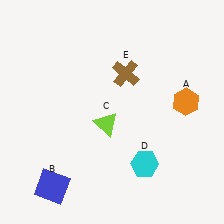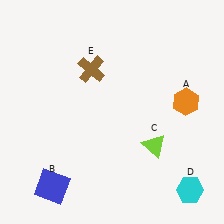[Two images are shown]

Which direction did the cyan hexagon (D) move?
The cyan hexagon (D) moved right.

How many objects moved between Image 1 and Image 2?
3 objects moved between the two images.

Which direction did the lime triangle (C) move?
The lime triangle (C) moved right.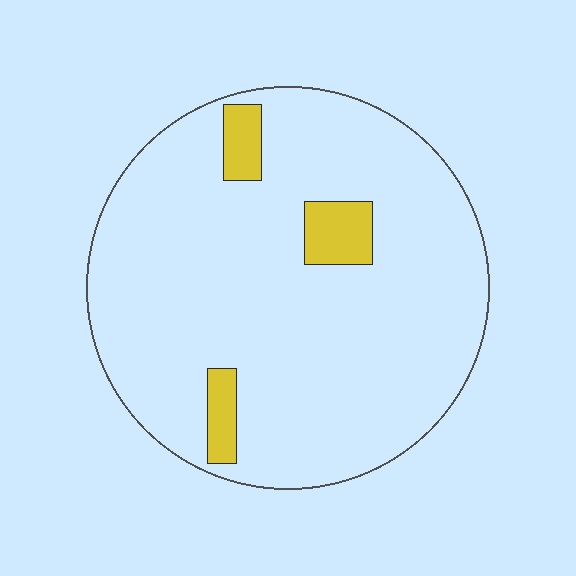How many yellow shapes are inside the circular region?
3.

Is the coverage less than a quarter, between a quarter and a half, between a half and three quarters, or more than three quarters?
Less than a quarter.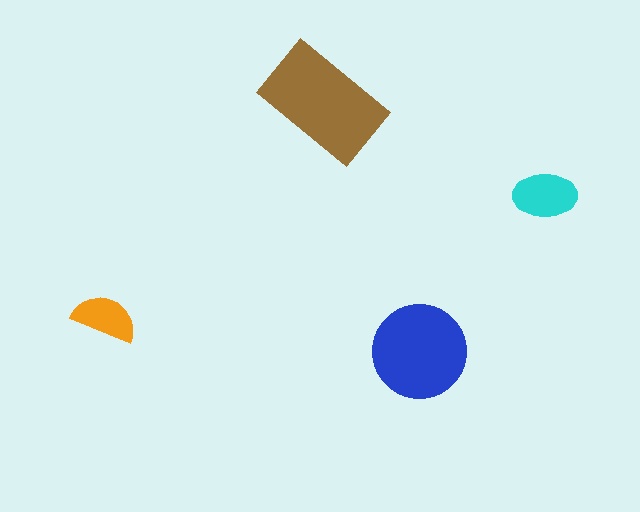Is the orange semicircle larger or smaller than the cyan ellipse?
Smaller.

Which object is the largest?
The brown rectangle.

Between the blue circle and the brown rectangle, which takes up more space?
The brown rectangle.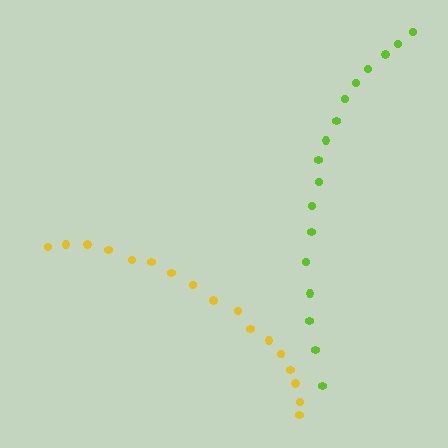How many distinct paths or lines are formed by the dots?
There are 2 distinct paths.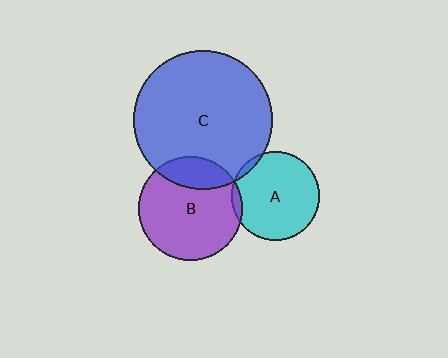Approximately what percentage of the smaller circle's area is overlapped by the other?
Approximately 20%.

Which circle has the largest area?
Circle C (blue).